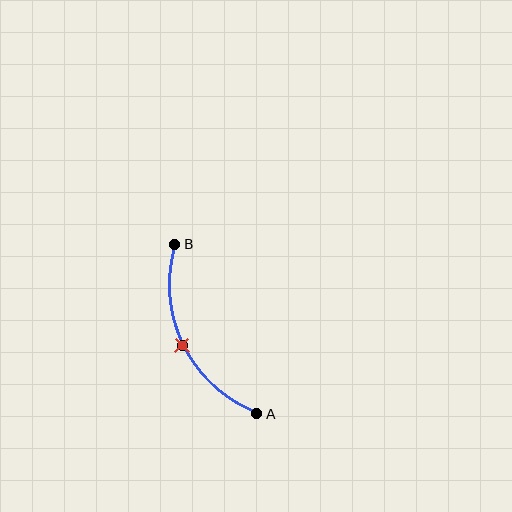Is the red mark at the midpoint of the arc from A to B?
Yes. The red mark lies on the arc at equal arc-length from both A and B — it is the arc midpoint.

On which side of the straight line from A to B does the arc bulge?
The arc bulges to the left of the straight line connecting A and B.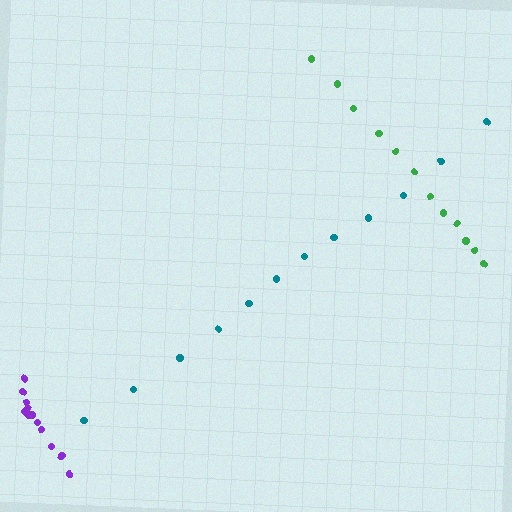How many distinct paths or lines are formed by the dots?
There are 3 distinct paths.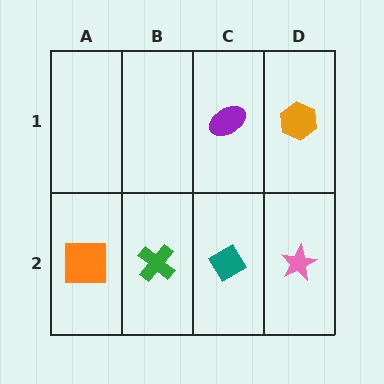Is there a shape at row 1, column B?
No, that cell is empty.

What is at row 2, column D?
A pink star.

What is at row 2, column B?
A green cross.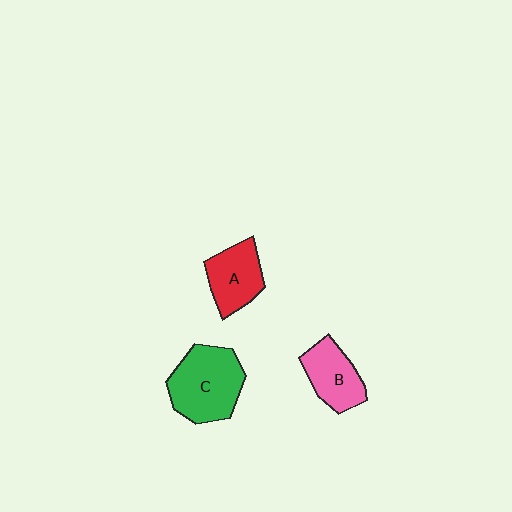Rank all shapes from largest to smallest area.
From largest to smallest: C (green), A (red), B (pink).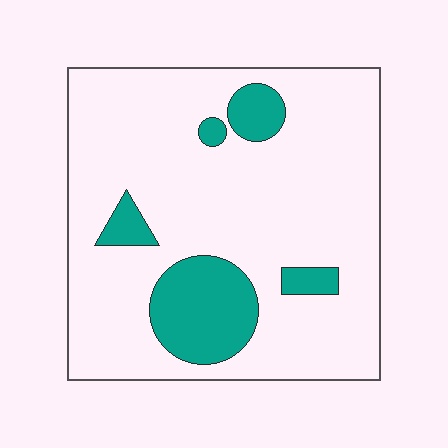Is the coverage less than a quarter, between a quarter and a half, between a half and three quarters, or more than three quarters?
Less than a quarter.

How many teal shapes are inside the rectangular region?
5.